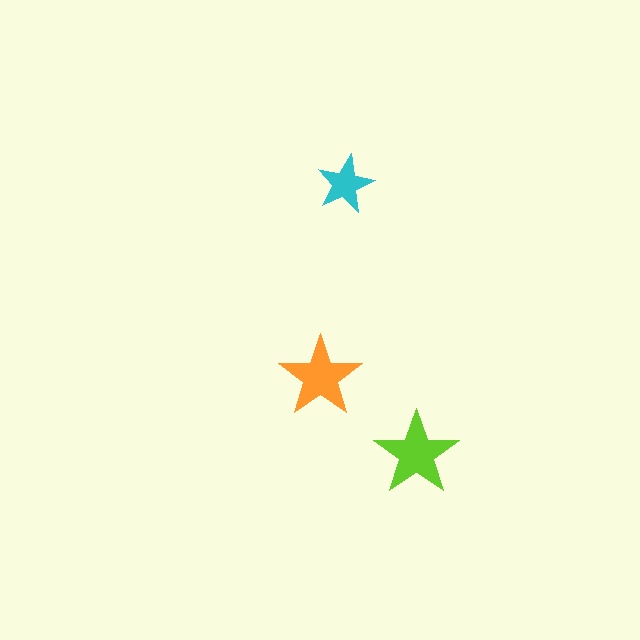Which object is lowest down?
The lime star is bottommost.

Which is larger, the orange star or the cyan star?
The orange one.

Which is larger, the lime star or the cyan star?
The lime one.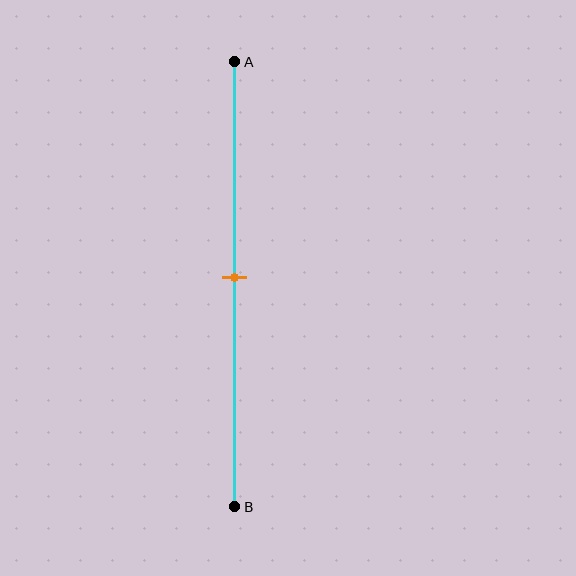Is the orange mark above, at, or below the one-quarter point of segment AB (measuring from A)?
The orange mark is below the one-quarter point of segment AB.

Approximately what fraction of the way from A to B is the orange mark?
The orange mark is approximately 50% of the way from A to B.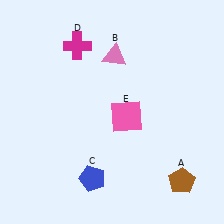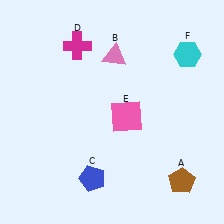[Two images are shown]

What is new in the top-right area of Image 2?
A cyan hexagon (F) was added in the top-right area of Image 2.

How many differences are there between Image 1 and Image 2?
There is 1 difference between the two images.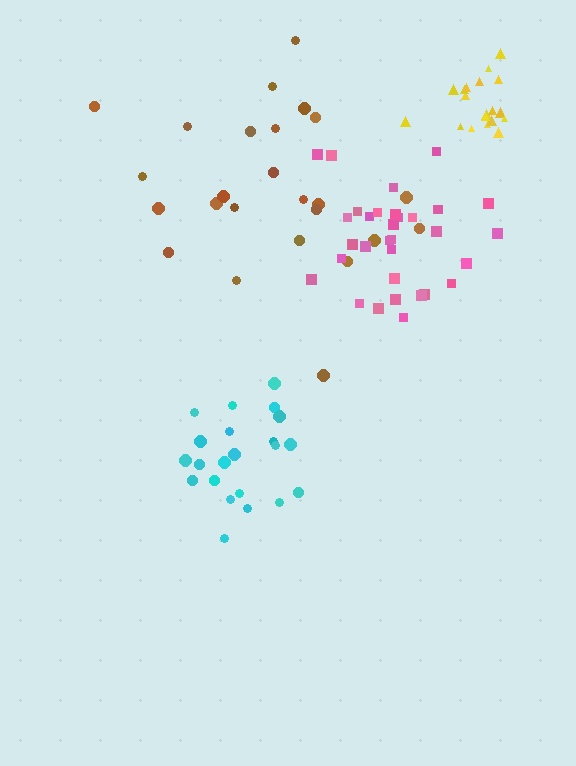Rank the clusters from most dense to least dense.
yellow, pink, cyan, brown.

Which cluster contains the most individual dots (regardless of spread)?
Pink (33).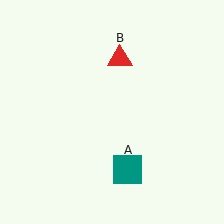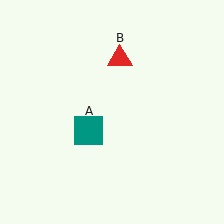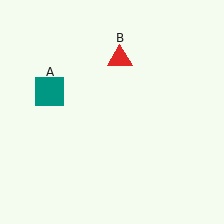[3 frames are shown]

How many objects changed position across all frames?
1 object changed position: teal square (object A).